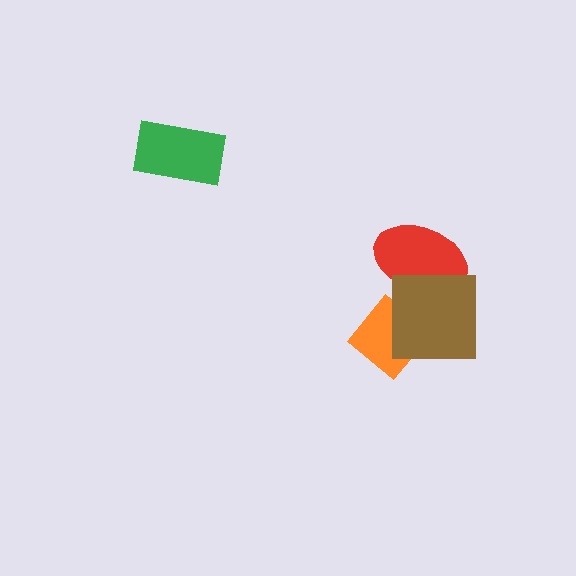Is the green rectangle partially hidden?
No, no other shape covers it.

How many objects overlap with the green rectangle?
0 objects overlap with the green rectangle.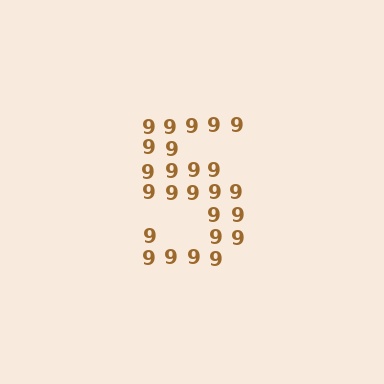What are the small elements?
The small elements are digit 9's.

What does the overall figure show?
The overall figure shows the digit 5.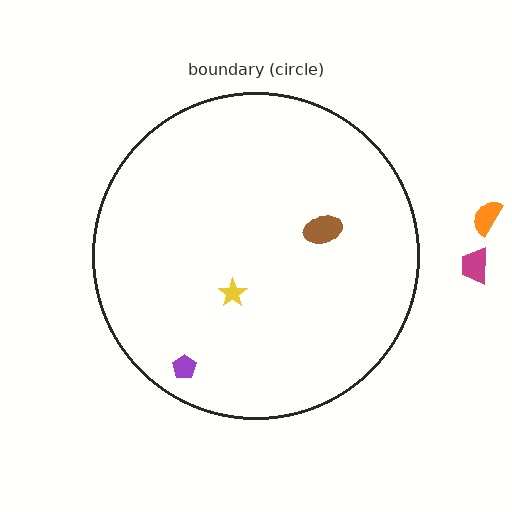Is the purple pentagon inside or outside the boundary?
Inside.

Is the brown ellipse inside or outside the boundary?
Inside.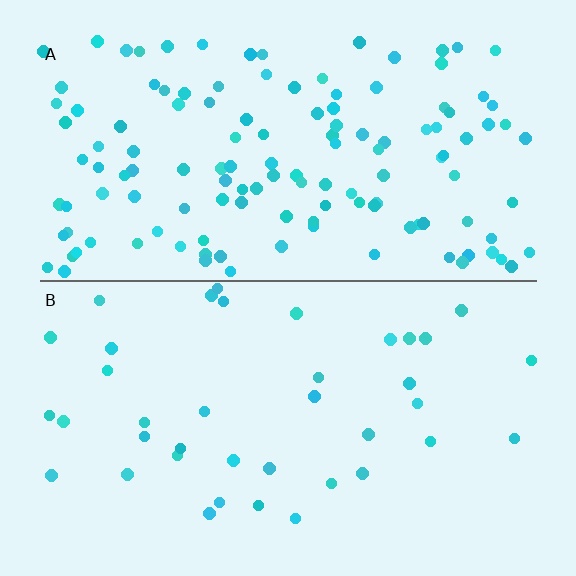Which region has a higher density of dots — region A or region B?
A (the top).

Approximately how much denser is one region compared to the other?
Approximately 3.4× — region A over region B.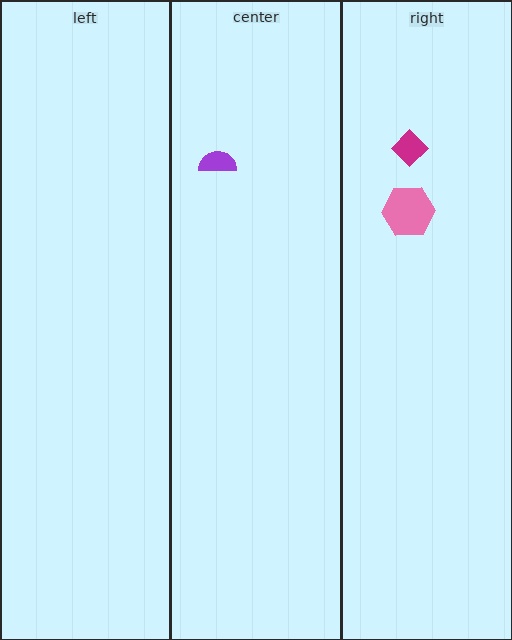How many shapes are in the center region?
1.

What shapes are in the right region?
The pink hexagon, the magenta diamond.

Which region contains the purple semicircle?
The center region.